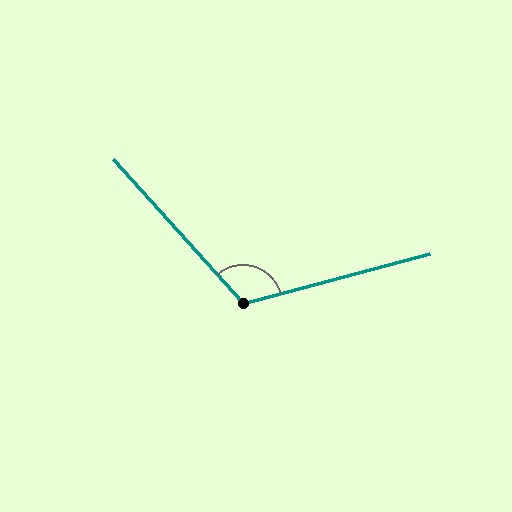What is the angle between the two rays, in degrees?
Approximately 117 degrees.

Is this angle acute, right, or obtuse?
It is obtuse.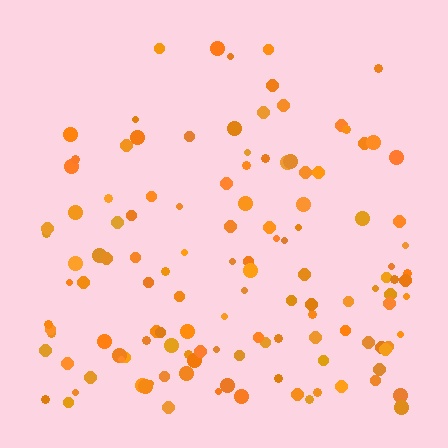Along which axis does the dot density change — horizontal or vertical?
Vertical.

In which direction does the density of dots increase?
From top to bottom, with the bottom side densest.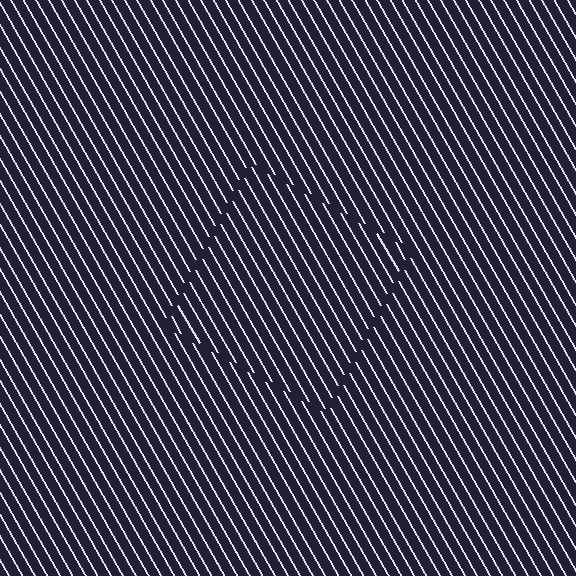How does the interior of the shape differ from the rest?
The interior of the shape contains the same grating, shifted by half a period — the contour is defined by the phase discontinuity where line-ends from the inner and outer gratings abut.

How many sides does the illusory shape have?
4 sides — the line-ends trace a square.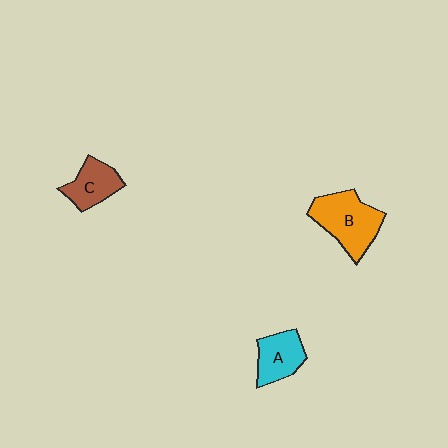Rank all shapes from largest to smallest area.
From largest to smallest: B (orange), A (cyan), C (brown).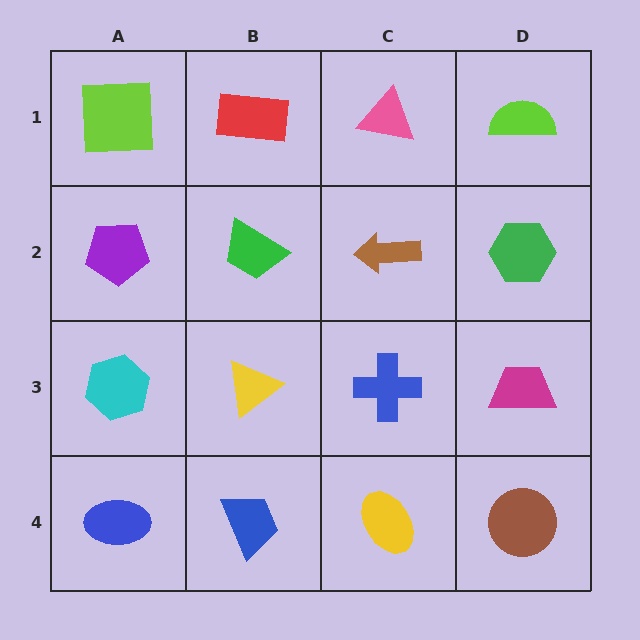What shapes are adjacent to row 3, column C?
A brown arrow (row 2, column C), a yellow ellipse (row 4, column C), a yellow triangle (row 3, column B), a magenta trapezoid (row 3, column D).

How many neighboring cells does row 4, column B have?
3.